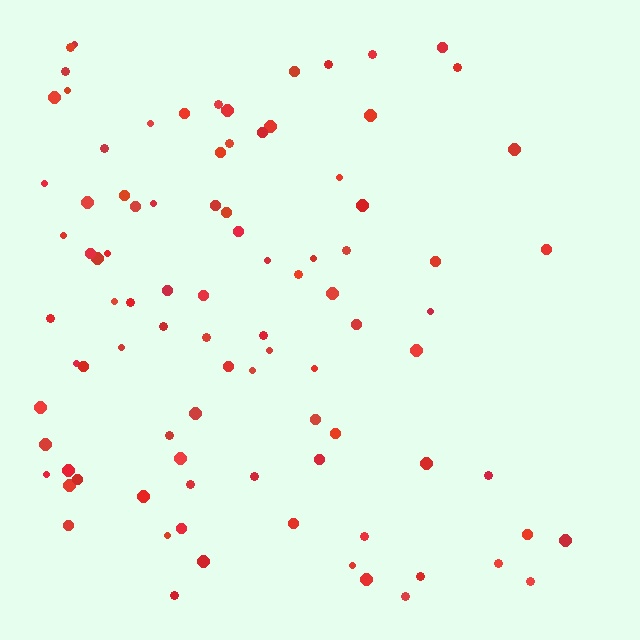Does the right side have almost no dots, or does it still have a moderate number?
Still a moderate number, just noticeably fewer than the left.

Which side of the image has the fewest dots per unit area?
The right.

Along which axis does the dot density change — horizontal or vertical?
Horizontal.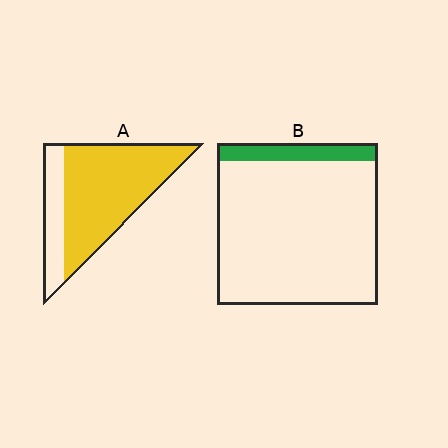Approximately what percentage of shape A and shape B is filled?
A is approximately 75% and B is approximately 10%.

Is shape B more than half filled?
No.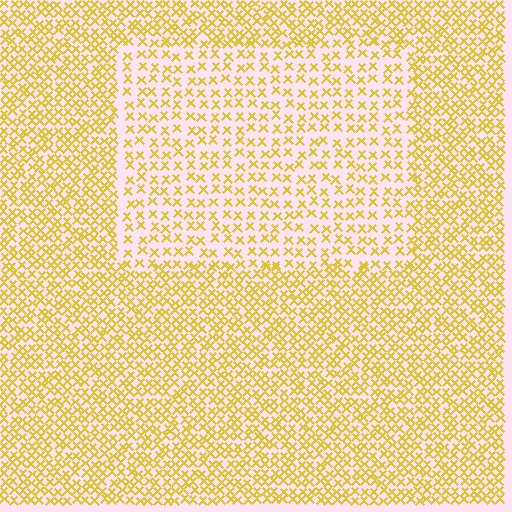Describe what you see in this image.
The image contains small yellow elements arranged at two different densities. A rectangle-shaped region is visible where the elements are less densely packed than the surrounding area.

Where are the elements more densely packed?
The elements are more densely packed outside the rectangle boundary.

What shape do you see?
I see a rectangle.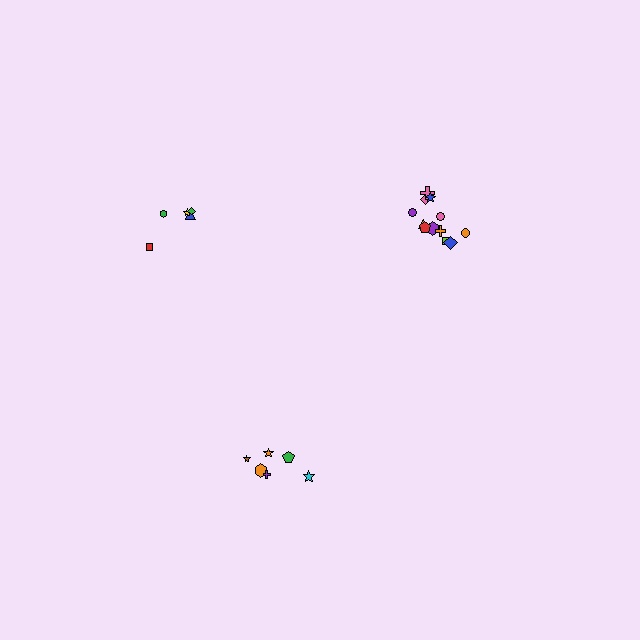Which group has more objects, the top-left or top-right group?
The top-right group.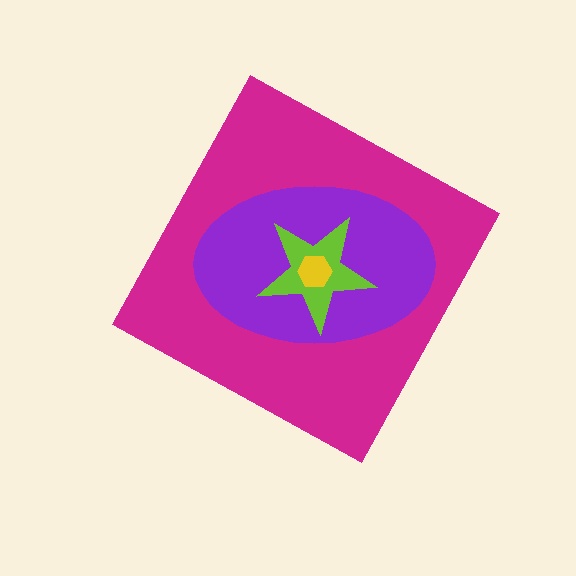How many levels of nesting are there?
4.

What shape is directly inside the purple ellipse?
The lime star.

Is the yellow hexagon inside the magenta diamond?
Yes.